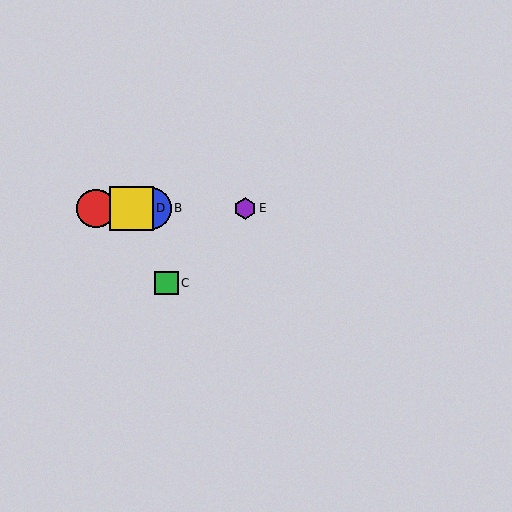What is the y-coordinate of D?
Object D is at y≈208.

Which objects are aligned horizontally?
Objects A, B, D, E are aligned horizontally.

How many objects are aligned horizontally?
4 objects (A, B, D, E) are aligned horizontally.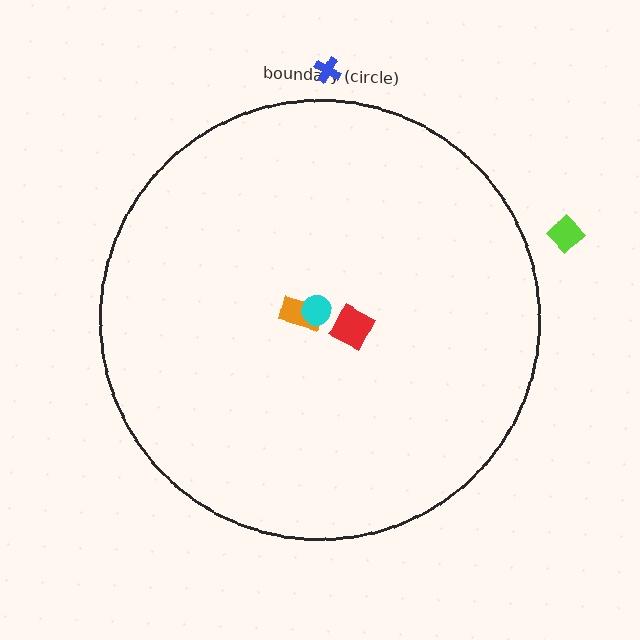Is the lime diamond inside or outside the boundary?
Outside.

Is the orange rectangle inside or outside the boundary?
Inside.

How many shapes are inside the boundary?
3 inside, 2 outside.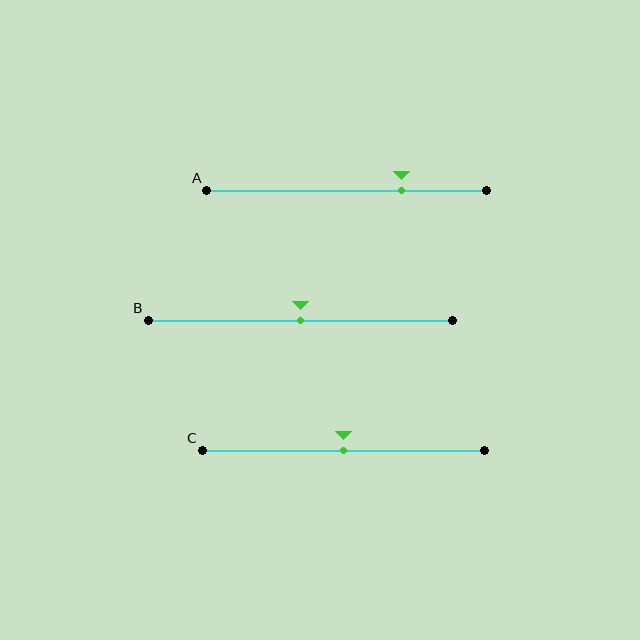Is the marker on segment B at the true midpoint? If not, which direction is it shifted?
Yes, the marker on segment B is at the true midpoint.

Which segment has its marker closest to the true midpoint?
Segment B has its marker closest to the true midpoint.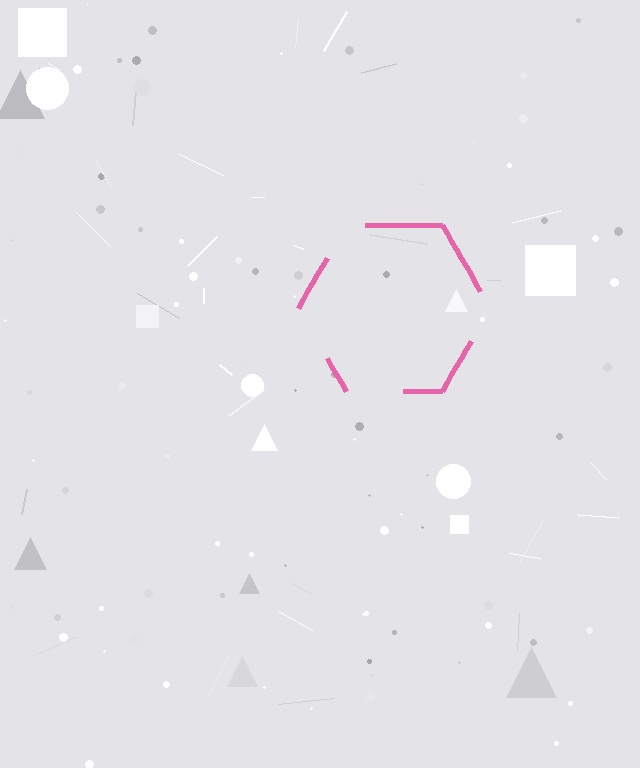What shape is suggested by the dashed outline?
The dashed outline suggests a hexagon.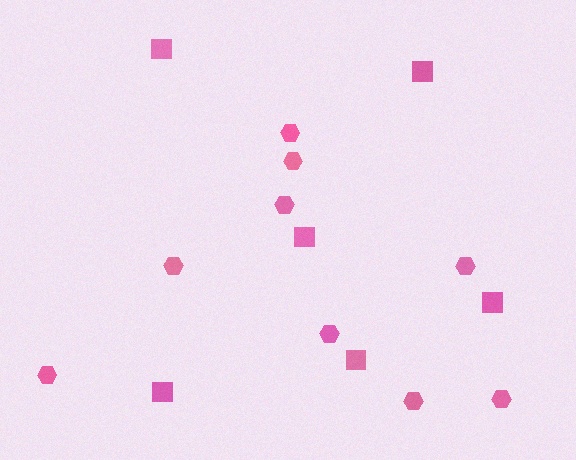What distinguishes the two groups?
There are 2 groups: one group of hexagons (9) and one group of squares (6).